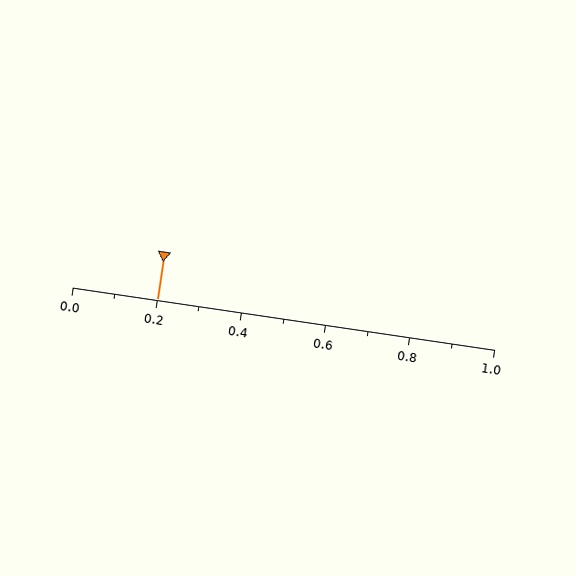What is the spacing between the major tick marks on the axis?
The major ticks are spaced 0.2 apart.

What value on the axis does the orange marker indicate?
The marker indicates approximately 0.2.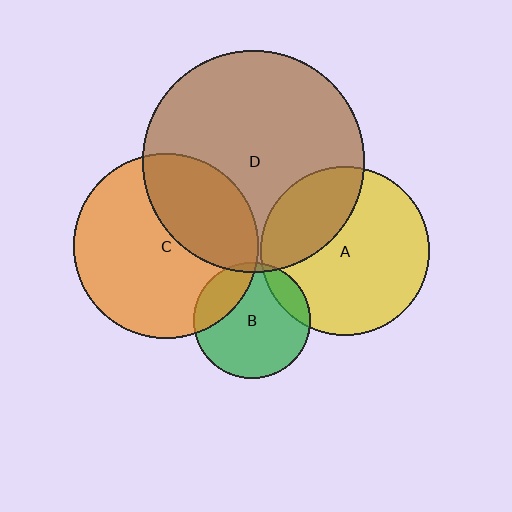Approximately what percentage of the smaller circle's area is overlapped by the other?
Approximately 30%.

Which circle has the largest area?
Circle D (brown).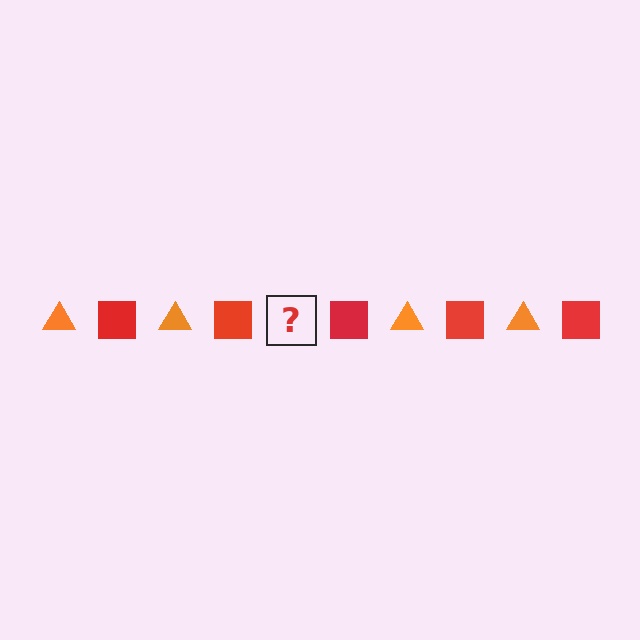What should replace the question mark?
The question mark should be replaced with an orange triangle.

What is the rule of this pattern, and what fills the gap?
The rule is that the pattern alternates between orange triangle and red square. The gap should be filled with an orange triangle.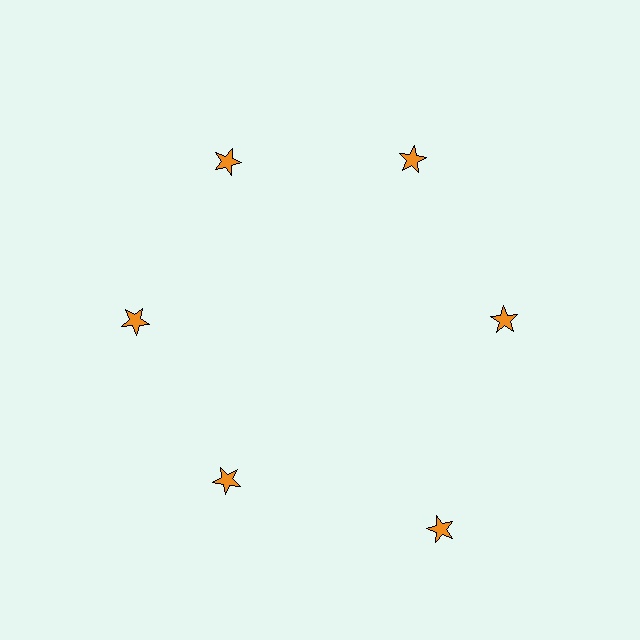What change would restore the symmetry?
The symmetry would be restored by moving it inward, back onto the ring so that all 6 stars sit at equal angles and equal distance from the center.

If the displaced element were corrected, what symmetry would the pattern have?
It would have 6-fold rotational symmetry — the pattern would map onto itself every 60 degrees.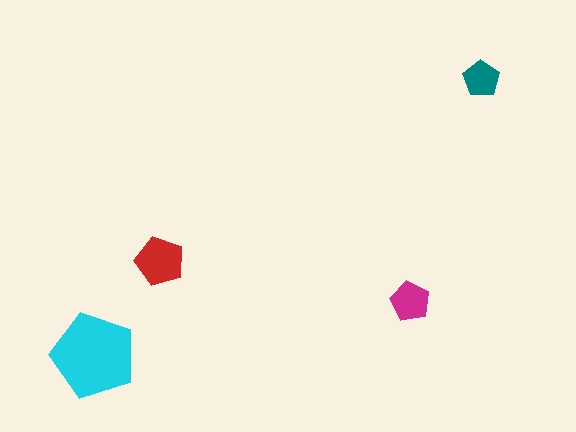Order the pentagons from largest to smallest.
the cyan one, the red one, the magenta one, the teal one.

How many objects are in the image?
There are 4 objects in the image.